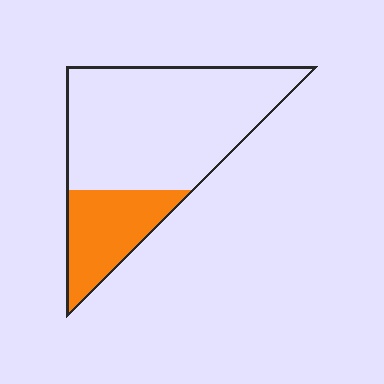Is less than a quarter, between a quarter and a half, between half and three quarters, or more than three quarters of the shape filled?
Between a quarter and a half.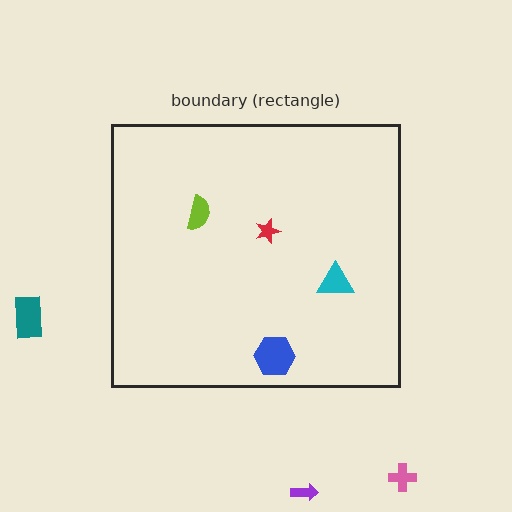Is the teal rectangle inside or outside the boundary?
Outside.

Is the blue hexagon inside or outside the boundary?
Inside.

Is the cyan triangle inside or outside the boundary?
Inside.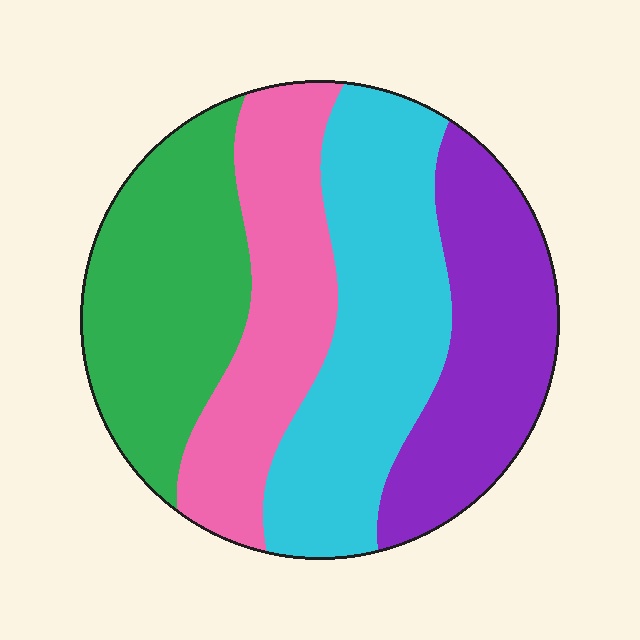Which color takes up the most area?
Cyan, at roughly 30%.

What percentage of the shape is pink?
Pink takes up less than a quarter of the shape.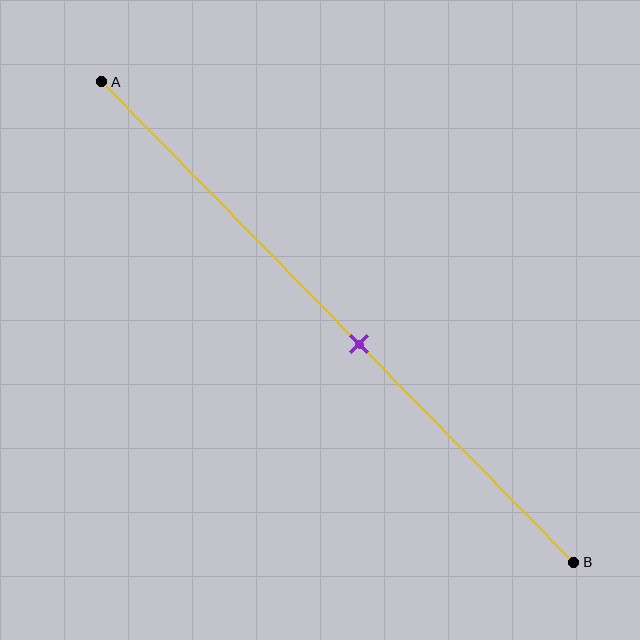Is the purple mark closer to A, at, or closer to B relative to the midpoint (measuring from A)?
The purple mark is closer to point B than the midpoint of segment AB.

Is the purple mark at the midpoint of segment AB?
No, the mark is at about 55% from A, not at the 50% midpoint.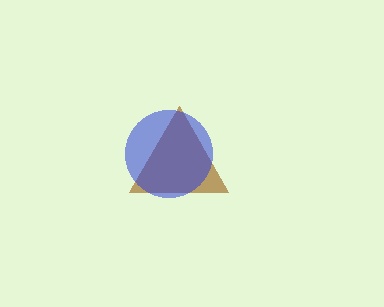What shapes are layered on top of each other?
The layered shapes are: a brown triangle, a blue circle.